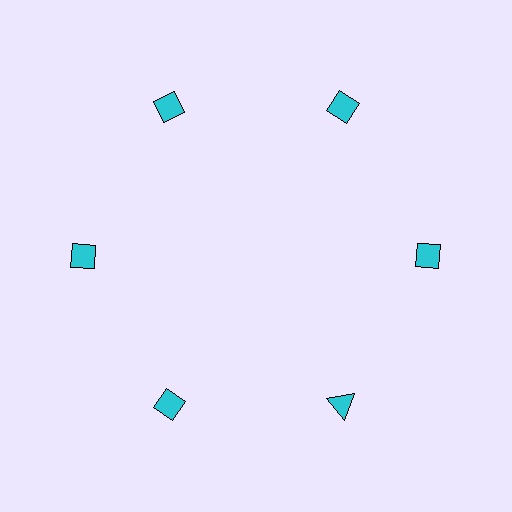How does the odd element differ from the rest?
It has a different shape: triangle instead of diamond.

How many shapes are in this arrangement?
There are 6 shapes arranged in a ring pattern.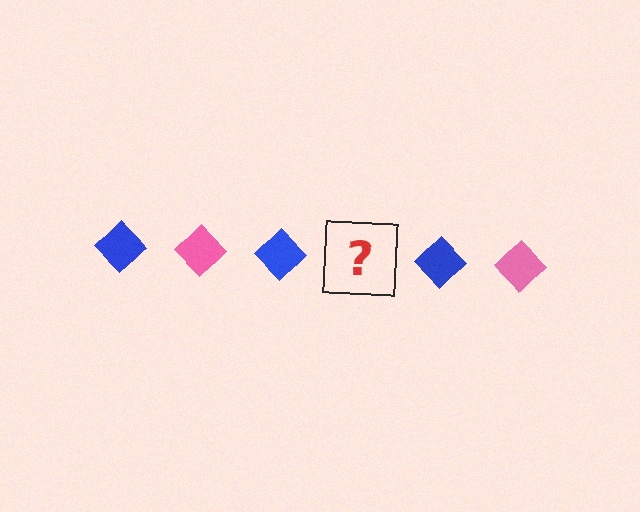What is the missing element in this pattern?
The missing element is a pink diamond.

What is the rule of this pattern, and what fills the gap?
The rule is that the pattern cycles through blue, pink diamonds. The gap should be filled with a pink diamond.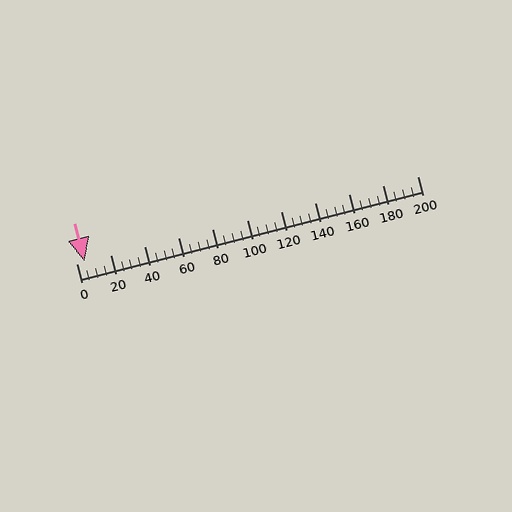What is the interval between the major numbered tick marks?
The major tick marks are spaced 20 units apart.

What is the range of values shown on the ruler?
The ruler shows values from 0 to 200.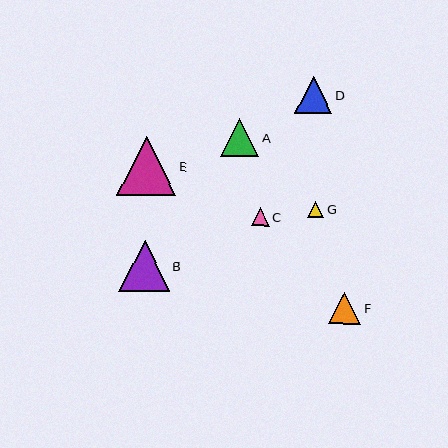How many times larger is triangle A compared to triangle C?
Triangle A is approximately 2.2 times the size of triangle C.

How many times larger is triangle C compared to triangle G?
Triangle C is approximately 1.1 times the size of triangle G.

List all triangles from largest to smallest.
From largest to smallest: E, B, A, D, F, C, G.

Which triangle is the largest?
Triangle E is the largest with a size of approximately 59 pixels.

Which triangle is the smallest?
Triangle G is the smallest with a size of approximately 16 pixels.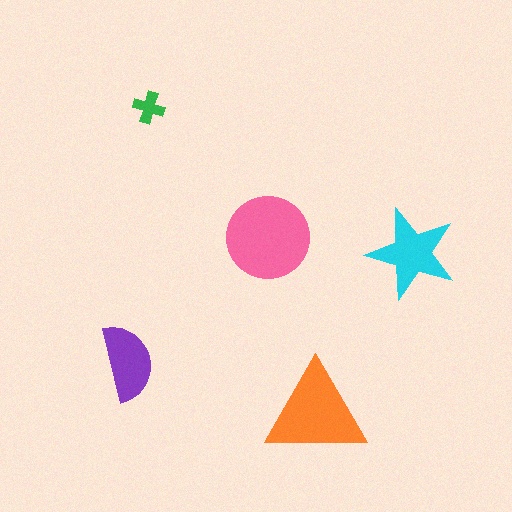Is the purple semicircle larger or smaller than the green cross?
Larger.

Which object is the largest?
The pink circle.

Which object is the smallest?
The green cross.